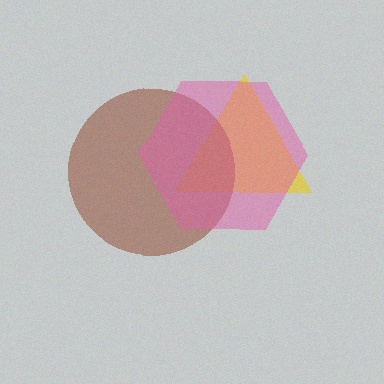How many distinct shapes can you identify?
There are 3 distinct shapes: a yellow triangle, a brown circle, a pink hexagon.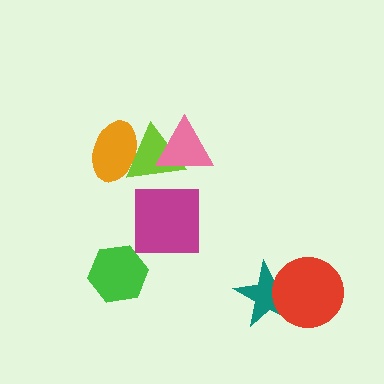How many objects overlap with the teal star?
1 object overlaps with the teal star.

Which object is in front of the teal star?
The red circle is in front of the teal star.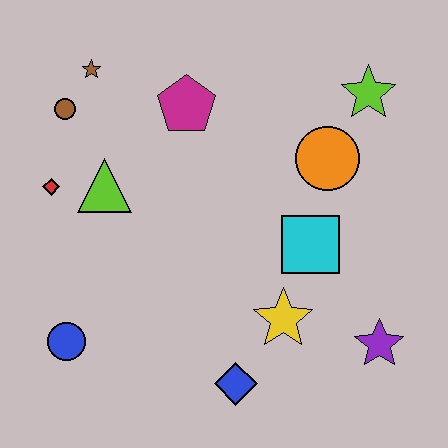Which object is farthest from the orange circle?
The blue circle is farthest from the orange circle.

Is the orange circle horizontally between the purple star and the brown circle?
Yes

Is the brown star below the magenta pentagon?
No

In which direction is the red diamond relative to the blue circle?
The red diamond is above the blue circle.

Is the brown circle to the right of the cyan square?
No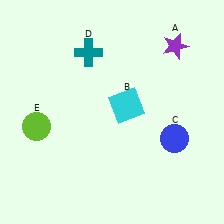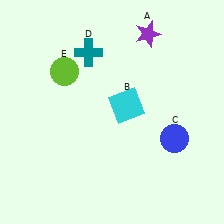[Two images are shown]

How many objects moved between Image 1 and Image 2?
2 objects moved between the two images.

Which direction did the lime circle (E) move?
The lime circle (E) moved up.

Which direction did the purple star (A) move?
The purple star (A) moved left.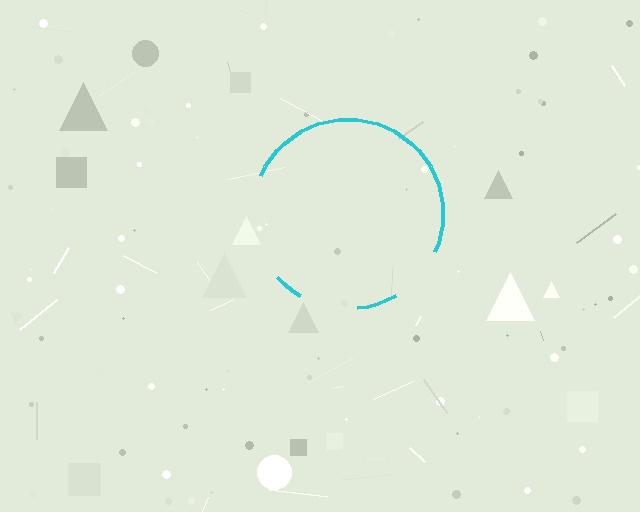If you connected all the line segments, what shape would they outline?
They would outline a circle.